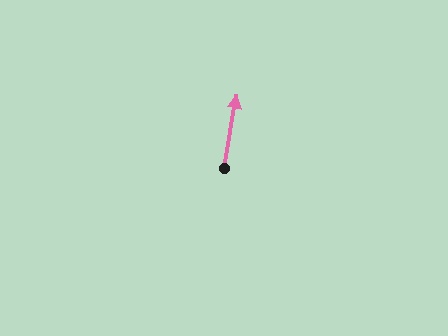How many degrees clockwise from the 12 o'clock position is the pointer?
Approximately 10 degrees.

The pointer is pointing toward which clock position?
Roughly 12 o'clock.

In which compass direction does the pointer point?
North.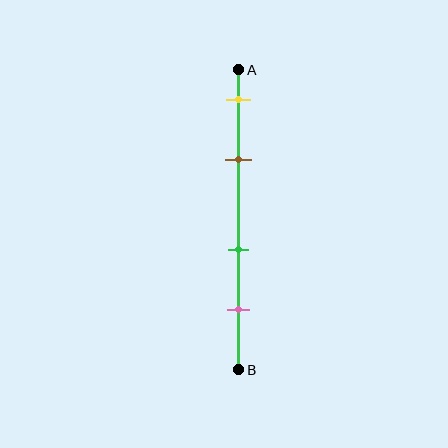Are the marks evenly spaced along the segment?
No, the marks are not evenly spaced.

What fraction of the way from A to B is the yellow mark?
The yellow mark is approximately 10% (0.1) of the way from A to B.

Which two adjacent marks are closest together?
The yellow and brown marks are the closest adjacent pair.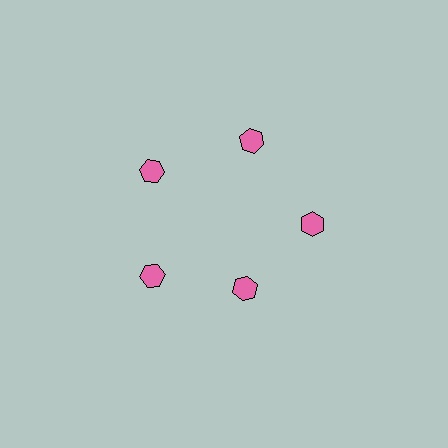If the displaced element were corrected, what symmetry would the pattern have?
It would have 5-fold rotational symmetry — the pattern would map onto itself every 72 degrees.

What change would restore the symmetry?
The symmetry would be restored by moving it outward, back onto the ring so that all 5 hexagons sit at equal angles and equal distance from the center.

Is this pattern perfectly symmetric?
No. The 5 pink hexagons are arranged in a ring, but one element near the 5 o'clock position is pulled inward toward the center, breaking the 5-fold rotational symmetry.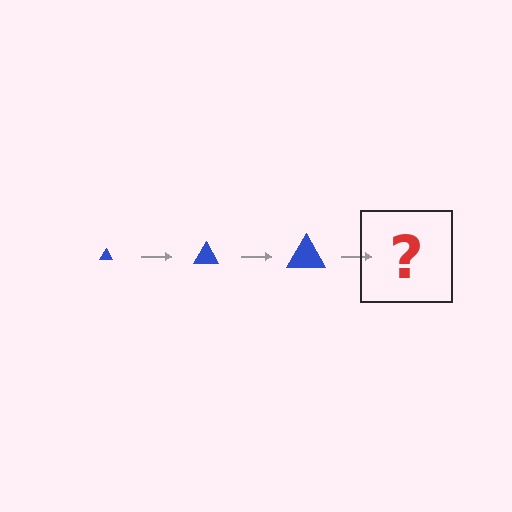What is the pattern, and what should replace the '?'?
The pattern is that the triangle gets progressively larger each step. The '?' should be a blue triangle, larger than the previous one.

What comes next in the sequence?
The next element should be a blue triangle, larger than the previous one.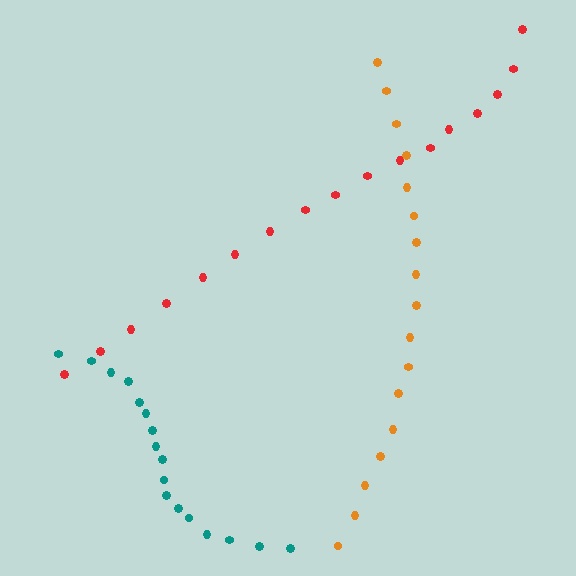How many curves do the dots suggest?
There are 3 distinct paths.